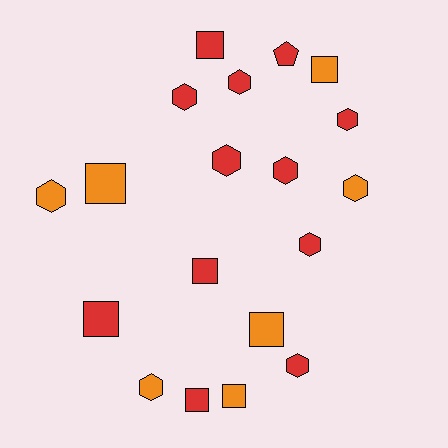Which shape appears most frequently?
Hexagon, with 10 objects.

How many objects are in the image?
There are 19 objects.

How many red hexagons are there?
There are 7 red hexagons.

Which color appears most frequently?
Red, with 12 objects.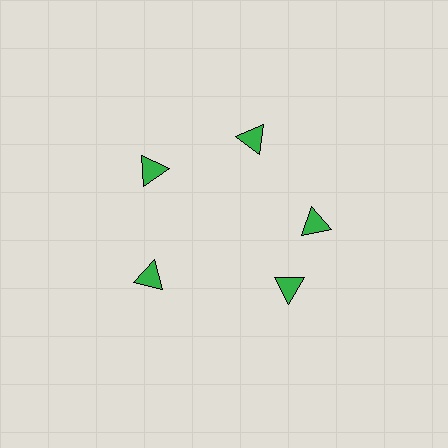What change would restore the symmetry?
The symmetry would be restored by rotating it back into even spacing with its neighbors so that all 5 triangles sit at equal angles and equal distance from the center.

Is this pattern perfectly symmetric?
No. The 5 green triangles are arranged in a ring, but one element near the 5 o'clock position is rotated out of alignment along the ring, breaking the 5-fold rotational symmetry.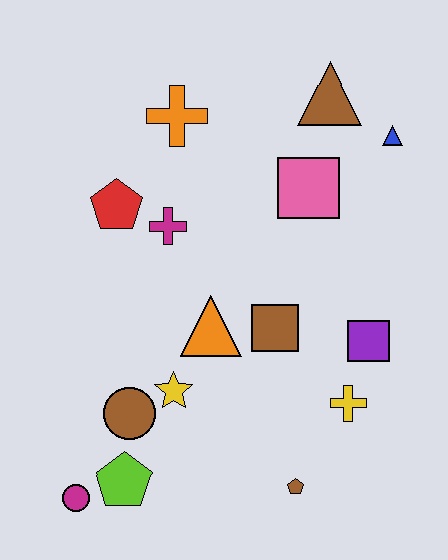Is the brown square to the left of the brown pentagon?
Yes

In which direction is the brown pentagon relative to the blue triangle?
The brown pentagon is below the blue triangle.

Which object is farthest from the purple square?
The magenta circle is farthest from the purple square.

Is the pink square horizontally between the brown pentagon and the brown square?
No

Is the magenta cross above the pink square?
No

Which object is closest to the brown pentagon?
The yellow cross is closest to the brown pentagon.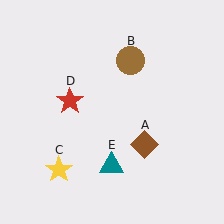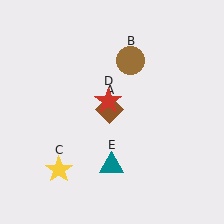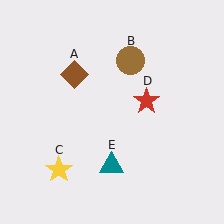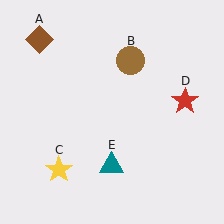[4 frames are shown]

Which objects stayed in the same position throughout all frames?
Brown circle (object B) and yellow star (object C) and teal triangle (object E) remained stationary.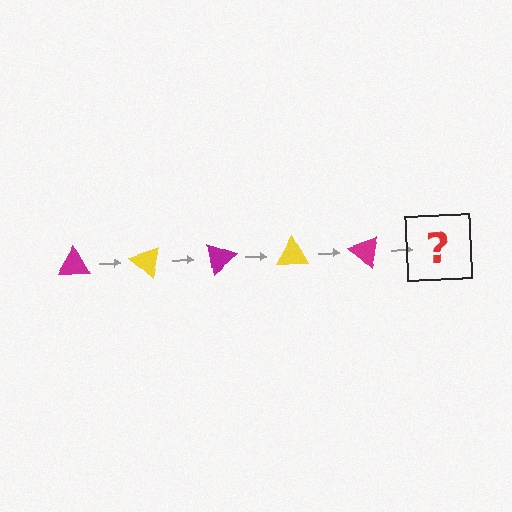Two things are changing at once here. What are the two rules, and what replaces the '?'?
The two rules are that it rotates 40 degrees each step and the color cycles through magenta and yellow. The '?' should be a yellow triangle, rotated 200 degrees from the start.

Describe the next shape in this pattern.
It should be a yellow triangle, rotated 200 degrees from the start.